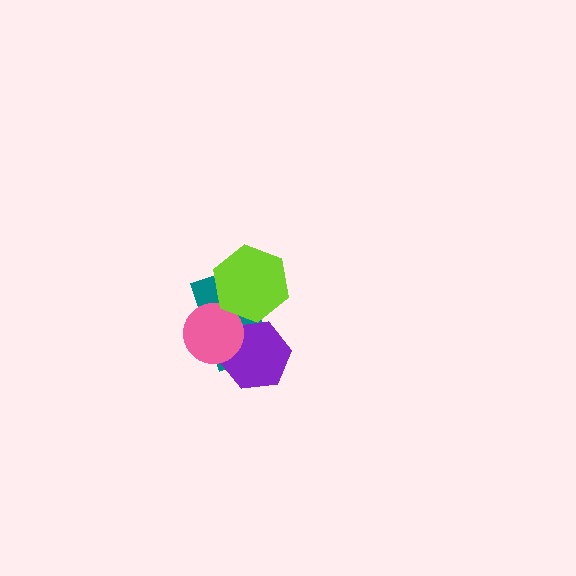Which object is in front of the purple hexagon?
The pink circle is in front of the purple hexagon.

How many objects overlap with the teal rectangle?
3 objects overlap with the teal rectangle.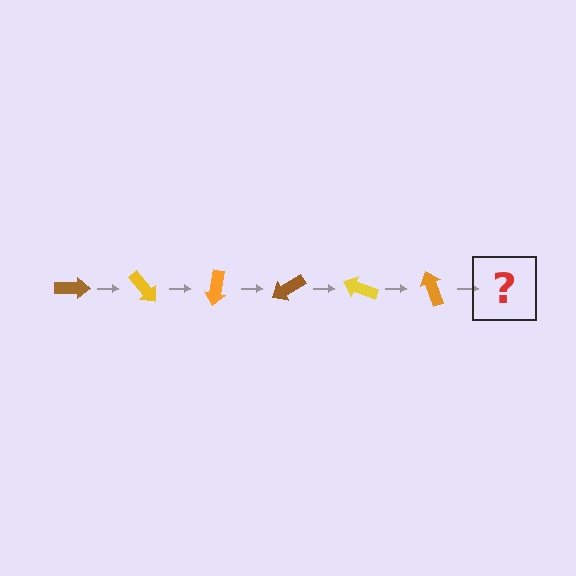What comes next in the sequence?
The next element should be a brown arrow, rotated 300 degrees from the start.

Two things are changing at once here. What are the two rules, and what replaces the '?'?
The two rules are that it rotates 50 degrees each step and the color cycles through brown, yellow, and orange. The '?' should be a brown arrow, rotated 300 degrees from the start.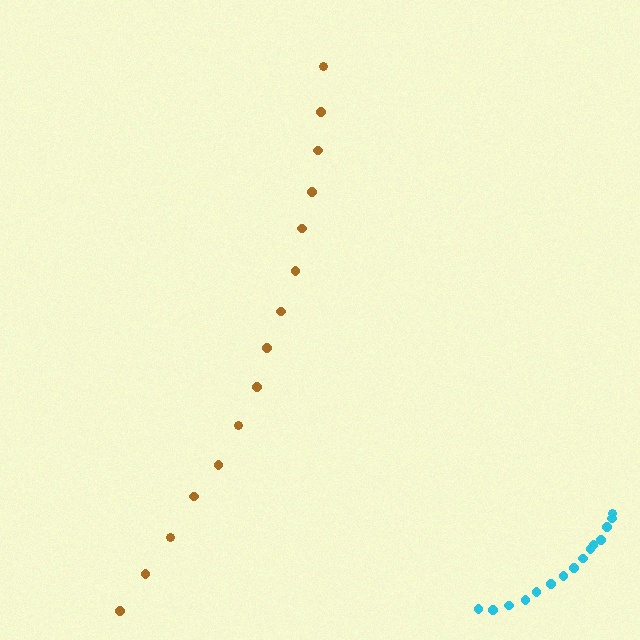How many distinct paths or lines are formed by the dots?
There are 2 distinct paths.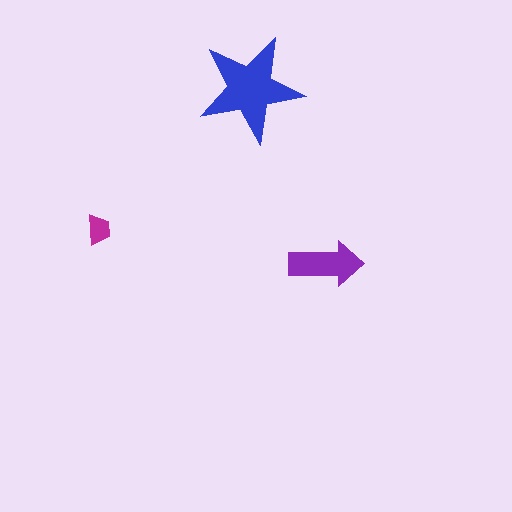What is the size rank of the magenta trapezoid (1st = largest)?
3rd.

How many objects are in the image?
There are 3 objects in the image.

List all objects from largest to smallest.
The blue star, the purple arrow, the magenta trapezoid.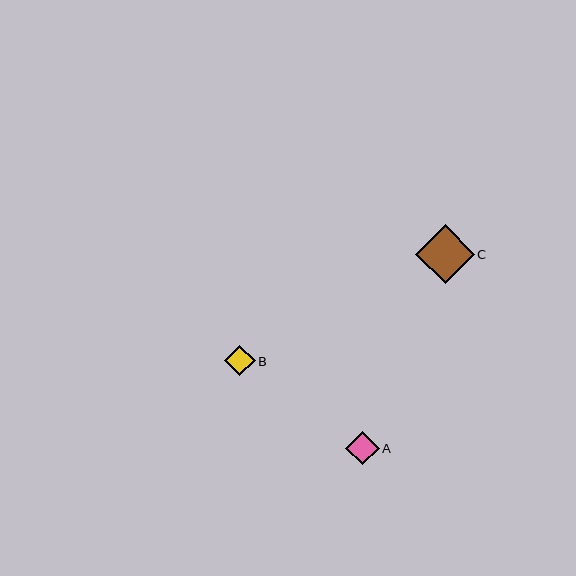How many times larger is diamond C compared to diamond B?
Diamond C is approximately 1.9 times the size of diamond B.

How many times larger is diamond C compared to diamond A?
Diamond C is approximately 1.7 times the size of diamond A.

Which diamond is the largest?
Diamond C is the largest with a size of approximately 59 pixels.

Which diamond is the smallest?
Diamond B is the smallest with a size of approximately 30 pixels.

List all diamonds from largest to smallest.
From largest to smallest: C, A, B.